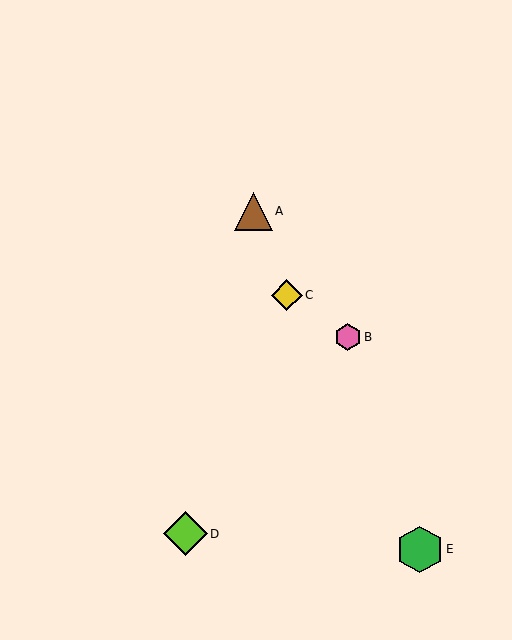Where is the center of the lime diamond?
The center of the lime diamond is at (185, 534).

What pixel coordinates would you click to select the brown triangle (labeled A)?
Click at (253, 211) to select the brown triangle A.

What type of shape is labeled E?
Shape E is a green hexagon.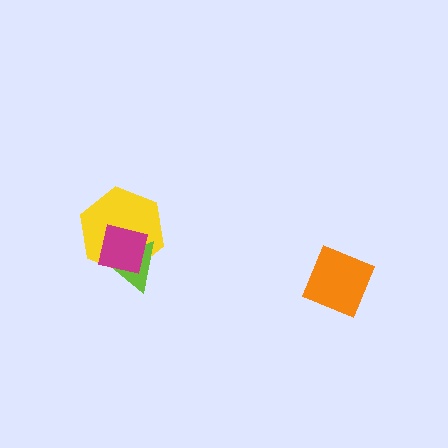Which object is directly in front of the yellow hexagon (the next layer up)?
The lime triangle is directly in front of the yellow hexagon.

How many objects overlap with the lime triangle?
2 objects overlap with the lime triangle.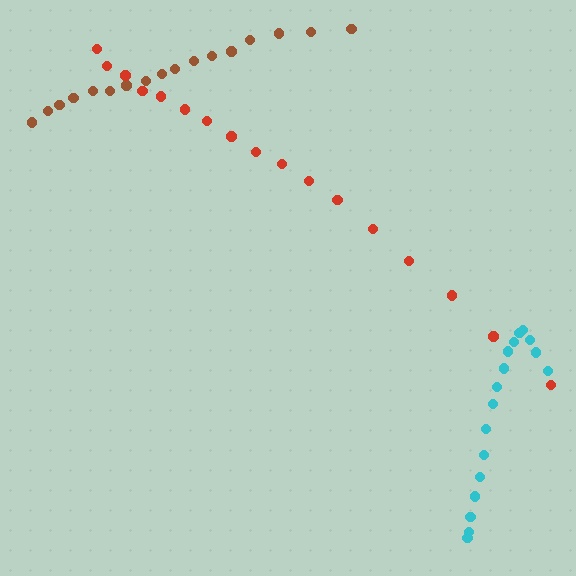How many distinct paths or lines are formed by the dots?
There are 3 distinct paths.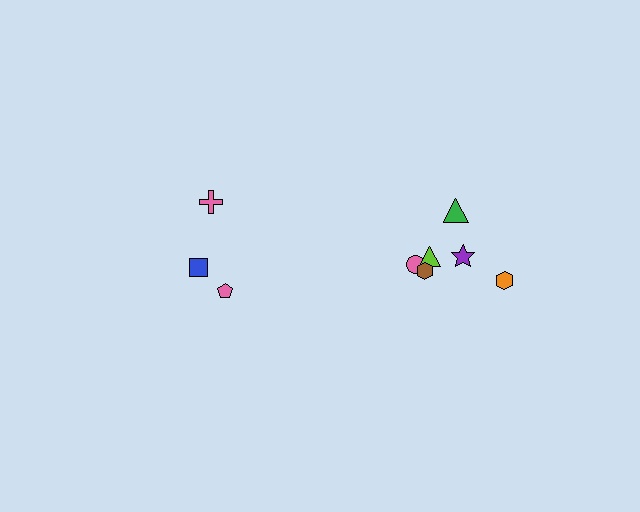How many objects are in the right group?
There are 6 objects.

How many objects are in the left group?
There are 3 objects.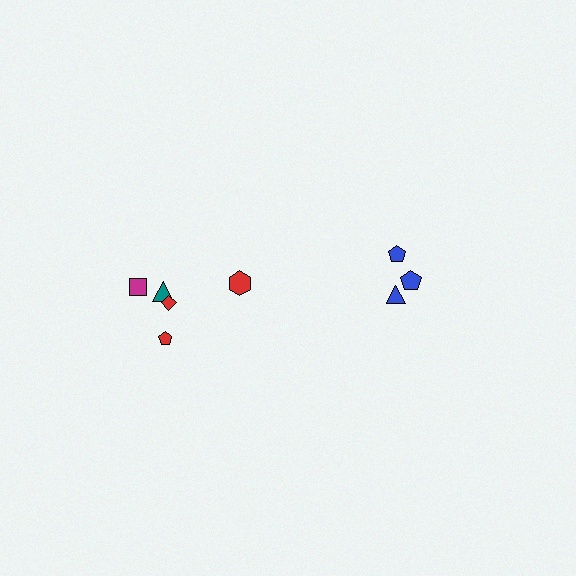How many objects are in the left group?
There are 5 objects.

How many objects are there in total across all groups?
There are 8 objects.